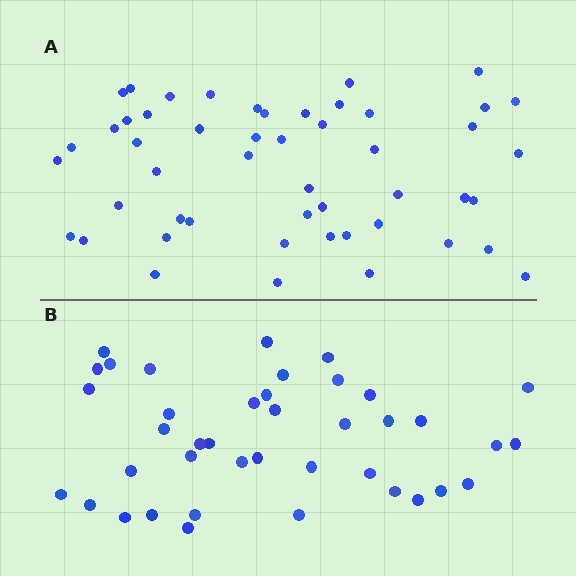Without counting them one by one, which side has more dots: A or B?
Region A (the top region) has more dots.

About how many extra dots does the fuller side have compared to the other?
Region A has roughly 10 or so more dots than region B.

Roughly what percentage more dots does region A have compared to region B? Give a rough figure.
About 25% more.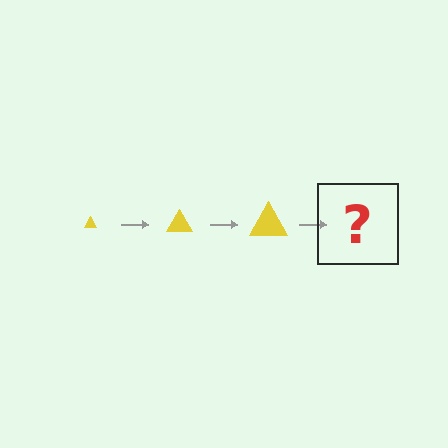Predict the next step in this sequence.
The next step is a yellow triangle, larger than the previous one.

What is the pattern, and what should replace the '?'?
The pattern is that the triangle gets progressively larger each step. The '?' should be a yellow triangle, larger than the previous one.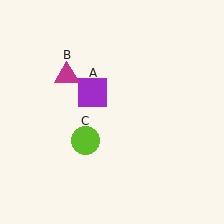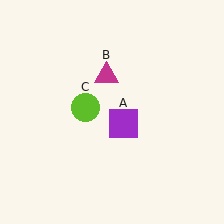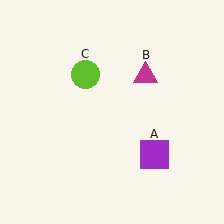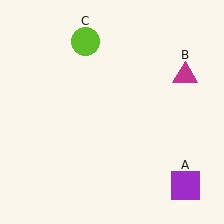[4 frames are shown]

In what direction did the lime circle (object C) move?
The lime circle (object C) moved up.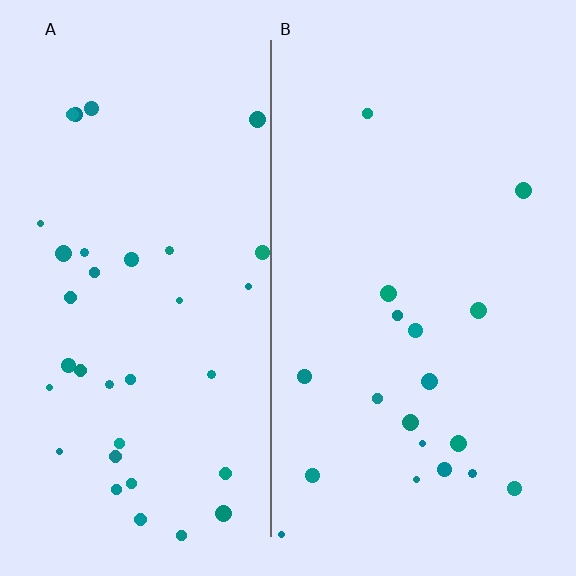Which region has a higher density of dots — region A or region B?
A (the left).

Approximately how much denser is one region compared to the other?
Approximately 1.9× — region A over region B.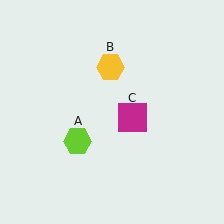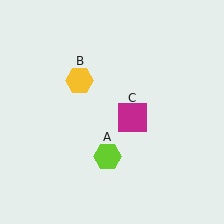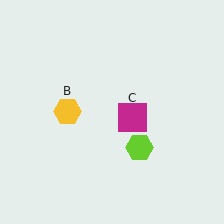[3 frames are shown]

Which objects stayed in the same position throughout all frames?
Magenta square (object C) remained stationary.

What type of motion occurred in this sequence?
The lime hexagon (object A), yellow hexagon (object B) rotated counterclockwise around the center of the scene.